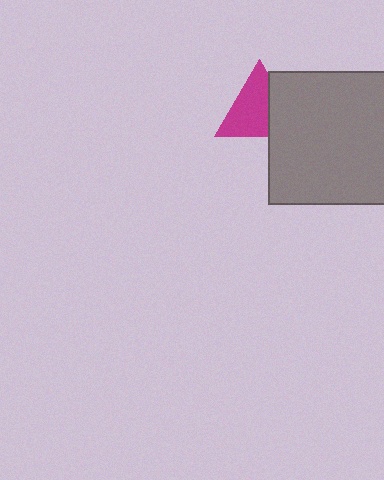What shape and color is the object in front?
The object in front is a gray square.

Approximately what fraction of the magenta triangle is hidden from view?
Roughly 34% of the magenta triangle is hidden behind the gray square.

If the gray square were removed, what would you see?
You would see the complete magenta triangle.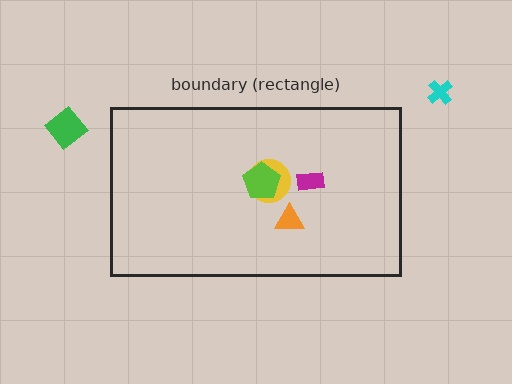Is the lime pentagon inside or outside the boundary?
Inside.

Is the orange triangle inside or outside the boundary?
Inside.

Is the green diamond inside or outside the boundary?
Outside.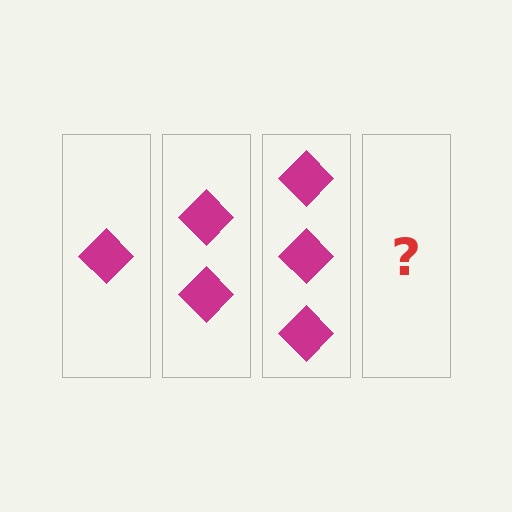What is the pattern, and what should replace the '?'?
The pattern is that each step adds one more diamond. The '?' should be 4 diamonds.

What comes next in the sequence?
The next element should be 4 diamonds.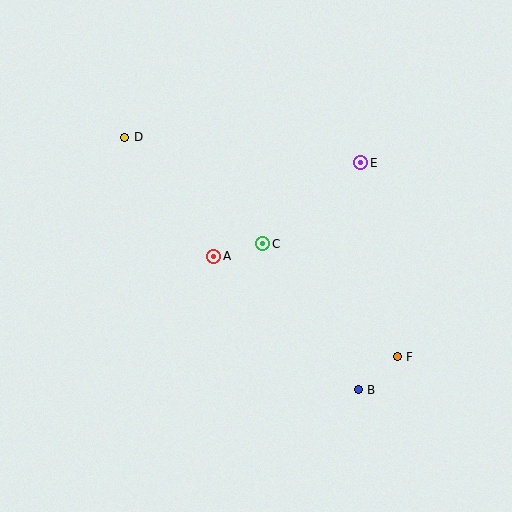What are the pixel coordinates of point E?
Point E is at (361, 163).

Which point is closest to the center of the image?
Point C at (263, 244) is closest to the center.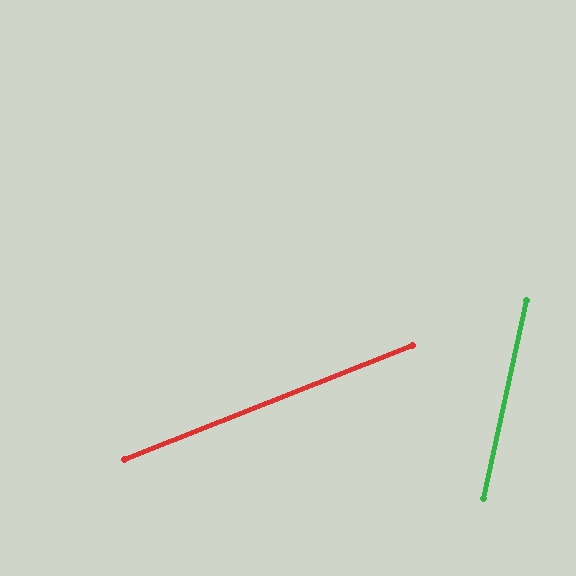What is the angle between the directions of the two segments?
Approximately 57 degrees.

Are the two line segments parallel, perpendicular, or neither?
Neither parallel nor perpendicular — they differ by about 57°.